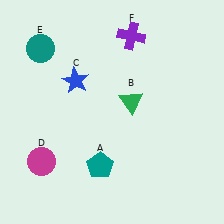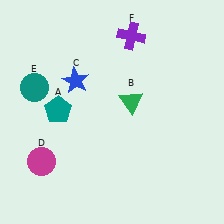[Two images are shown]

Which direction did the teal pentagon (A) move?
The teal pentagon (A) moved up.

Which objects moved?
The objects that moved are: the teal pentagon (A), the teal circle (E).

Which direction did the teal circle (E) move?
The teal circle (E) moved down.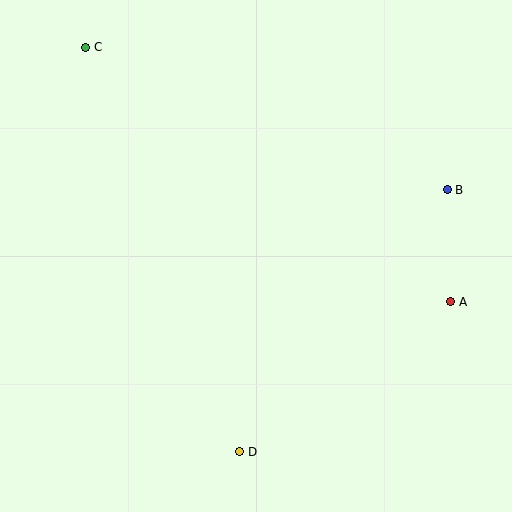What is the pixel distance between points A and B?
The distance between A and B is 112 pixels.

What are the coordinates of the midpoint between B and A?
The midpoint between B and A is at (449, 246).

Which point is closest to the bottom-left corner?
Point D is closest to the bottom-left corner.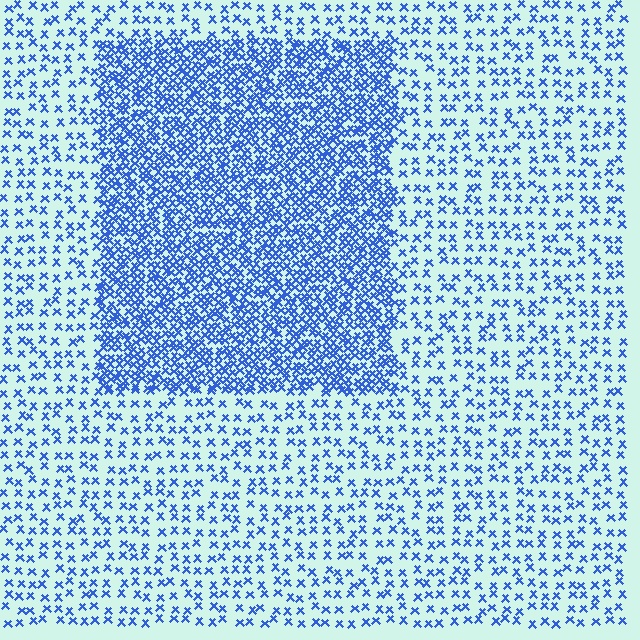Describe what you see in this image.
The image contains small blue elements arranged at two different densities. A rectangle-shaped region is visible where the elements are more densely packed than the surrounding area.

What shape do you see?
I see a rectangle.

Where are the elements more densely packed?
The elements are more densely packed inside the rectangle boundary.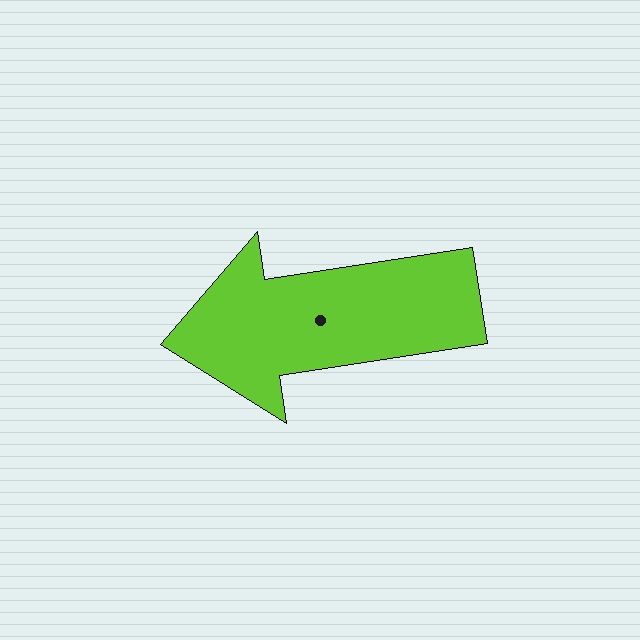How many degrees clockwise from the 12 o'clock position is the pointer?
Approximately 261 degrees.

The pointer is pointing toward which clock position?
Roughly 9 o'clock.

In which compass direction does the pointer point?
West.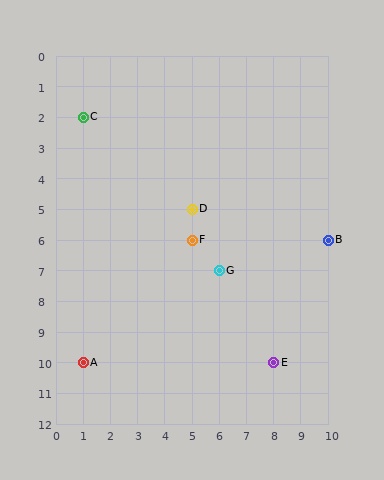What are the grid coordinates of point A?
Point A is at grid coordinates (1, 10).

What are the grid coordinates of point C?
Point C is at grid coordinates (1, 2).